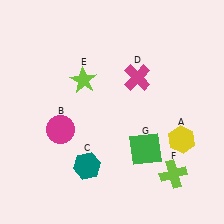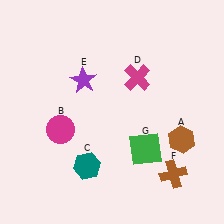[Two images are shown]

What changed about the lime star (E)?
In Image 1, E is lime. In Image 2, it changed to purple.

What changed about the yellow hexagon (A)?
In Image 1, A is yellow. In Image 2, it changed to brown.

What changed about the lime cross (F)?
In Image 1, F is lime. In Image 2, it changed to brown.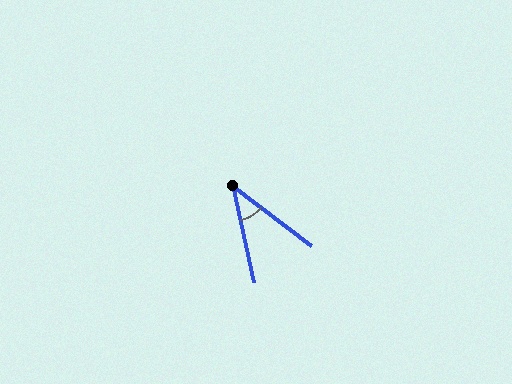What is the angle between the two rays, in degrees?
Approximately 41 degrees.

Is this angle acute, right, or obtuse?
It is acute.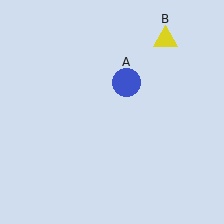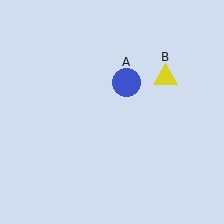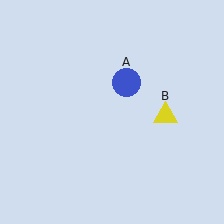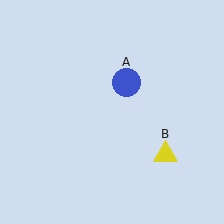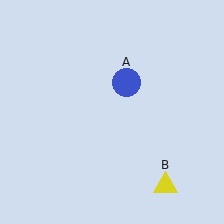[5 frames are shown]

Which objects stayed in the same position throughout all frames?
Blue circle (object A) remained stationary.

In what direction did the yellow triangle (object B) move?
The yellow triangle (object B) moved down.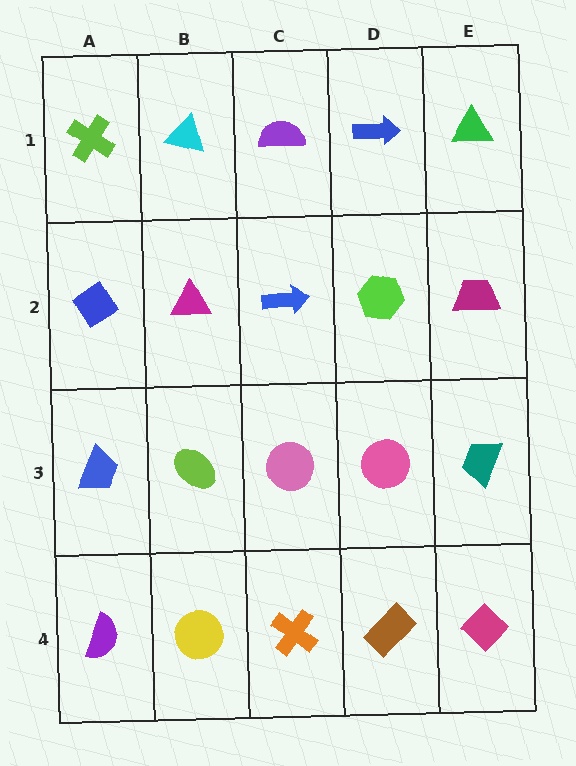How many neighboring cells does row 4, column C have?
3.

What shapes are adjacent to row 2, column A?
A lime cross (row 1, column A), a blue trapezoid (row 3, column A), a magenta triangle (row 2, column B).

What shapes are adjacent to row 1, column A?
A blue diamond (row 2, column A), a cyan triangle (row 1, column B).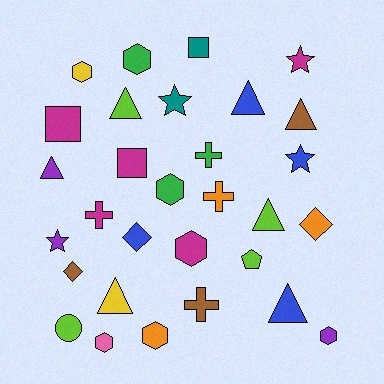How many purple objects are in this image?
There are 3 purple objects.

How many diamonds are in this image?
There are 3 diamonds.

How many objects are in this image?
There are 30 objects.